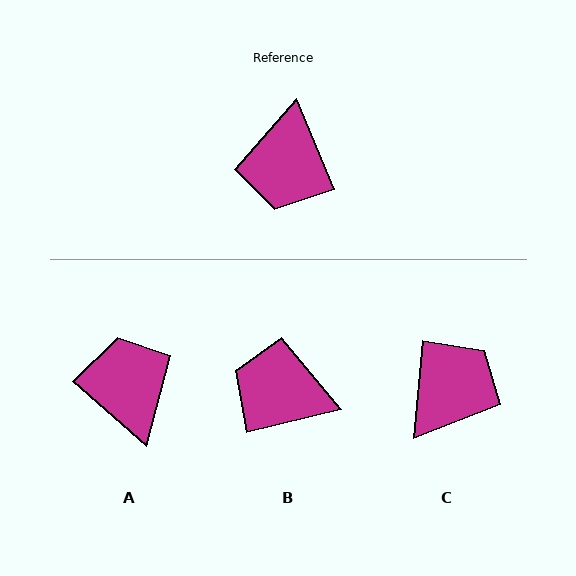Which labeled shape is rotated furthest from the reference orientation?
A, about 153 degrees away.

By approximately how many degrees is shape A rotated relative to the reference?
Approximately 153 degrees clockwise.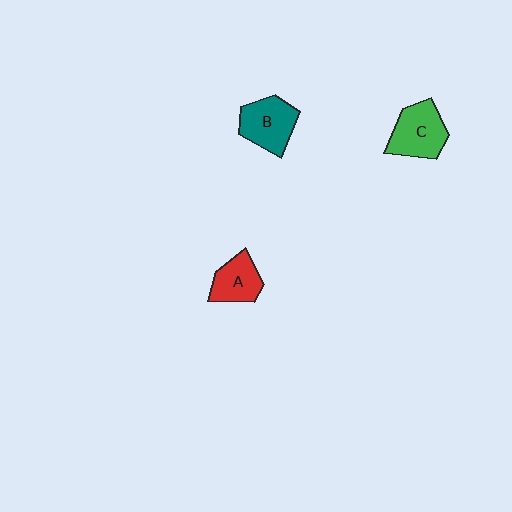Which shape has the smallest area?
Shape A (red).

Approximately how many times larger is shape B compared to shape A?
Approximately 1.3 times.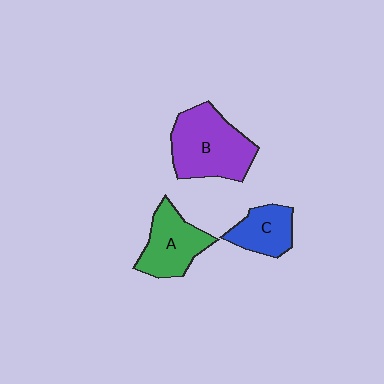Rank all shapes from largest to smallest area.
From largest to smallest: B (purple), A (green), C (blue).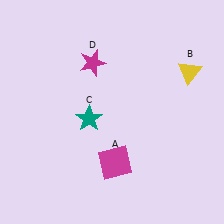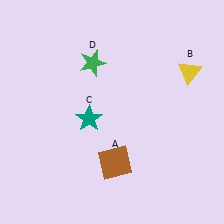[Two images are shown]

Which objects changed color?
A changed from magenta to brown. D changed from magenta to green.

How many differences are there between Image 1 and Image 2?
There are 2 differences between the two images.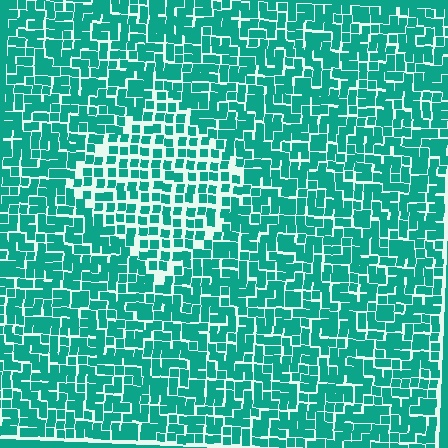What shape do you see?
I see a diamond.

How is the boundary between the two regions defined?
The boundary is defined by a change in element density (approximately 1.5x ratio). All elements are the same color, size, and shape.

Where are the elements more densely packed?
The elements are more densely packed outside the diamond boundary.